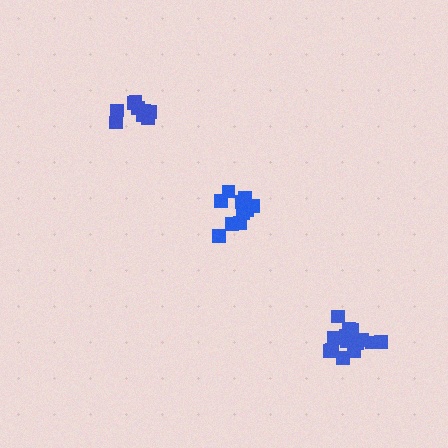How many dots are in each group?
Group 1: 14 dots, Group 2: 10 dots, Group 3: 9 dots (33 total).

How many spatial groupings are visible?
There are 3 spatial groupings.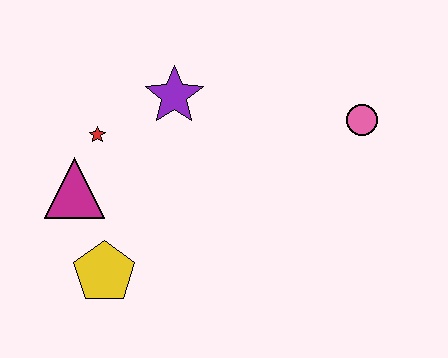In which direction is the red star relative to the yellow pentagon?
The red star is above the yellow pentagon.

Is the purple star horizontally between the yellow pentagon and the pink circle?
Yes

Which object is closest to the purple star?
The red star is closest to the purple star.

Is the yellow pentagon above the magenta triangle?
No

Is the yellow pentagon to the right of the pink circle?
No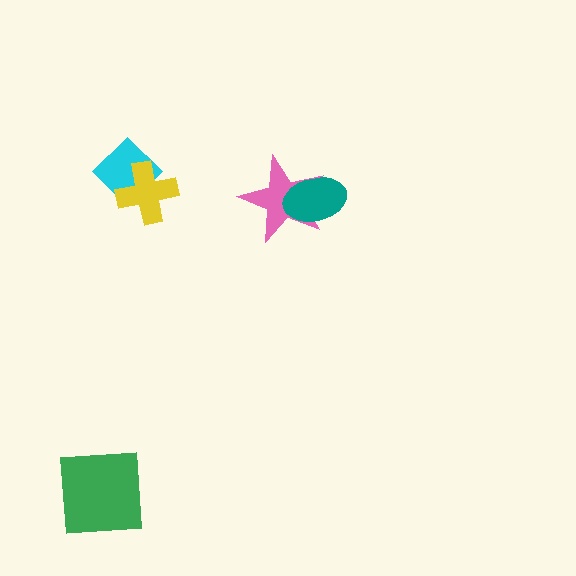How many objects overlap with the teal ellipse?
1 object overlaps with the teal ellipse.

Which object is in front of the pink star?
The teal ellipse is in front of the pink star.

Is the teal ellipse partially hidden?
No, no other shape covers it.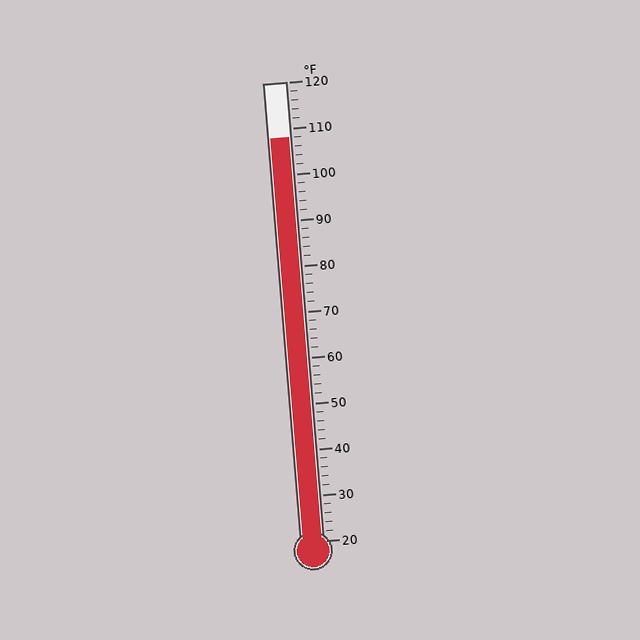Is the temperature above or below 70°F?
The temperature is above 70°F.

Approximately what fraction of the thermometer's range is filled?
The thermometer is filled to approximately 90% of its range.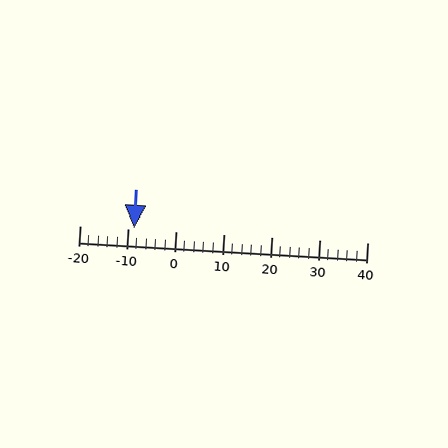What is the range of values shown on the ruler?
The ruler shows values from -20 to 40.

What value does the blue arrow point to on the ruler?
The blue arrow points to approximately -9.